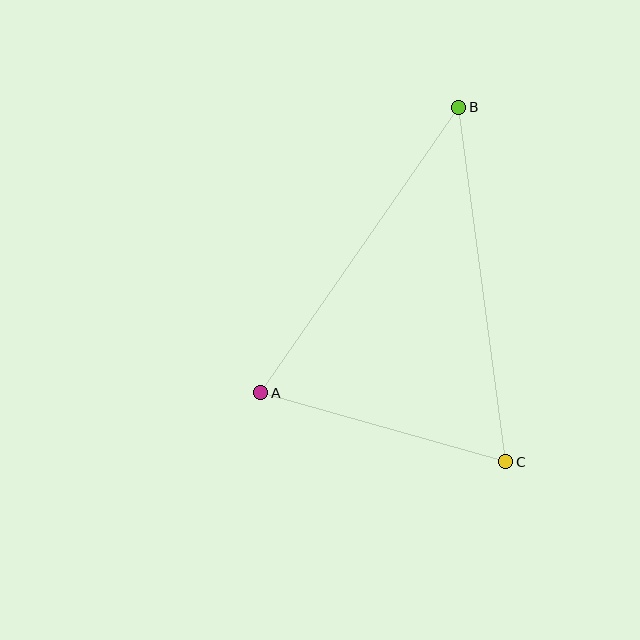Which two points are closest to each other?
Points A and C are closest to each other.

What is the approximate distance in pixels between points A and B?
The distance between A and B is approximately 348 pixels.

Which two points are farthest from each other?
Points B and C are farthest from each other.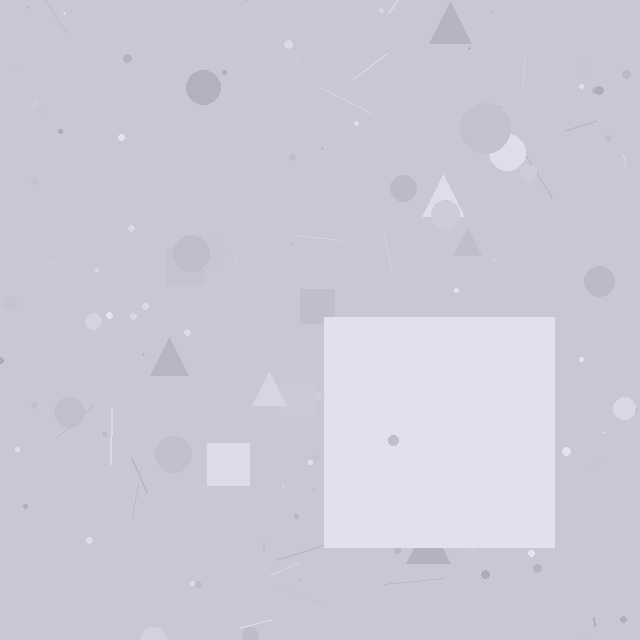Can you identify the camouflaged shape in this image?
The camouflaged shape is a square.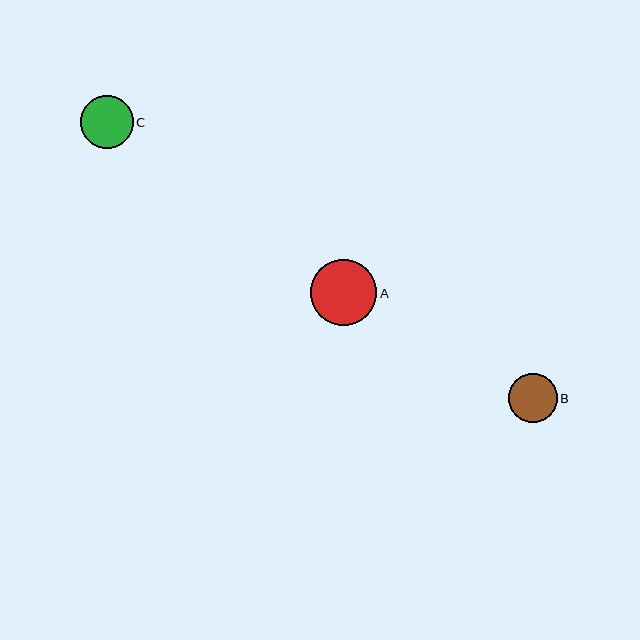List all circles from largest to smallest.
From largest to smallest: A, C, B.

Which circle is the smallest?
Circle B is the smallest with a size of approximately 49 pixels.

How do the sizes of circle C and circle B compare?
Circle C and circle B are approximately the same size.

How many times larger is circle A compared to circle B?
Circle A is approximately 1.3 times the size of circle B.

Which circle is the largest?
Circle A is the largest with a size of approximately 66 pixels.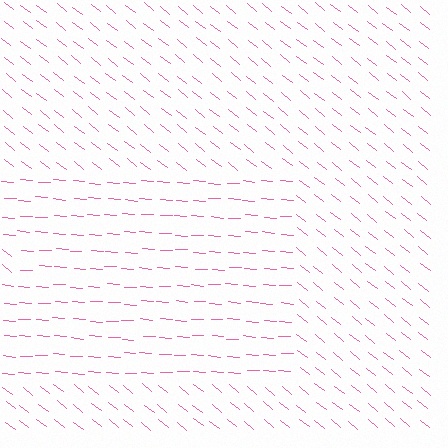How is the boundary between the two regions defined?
The boundary is defined purely by a change in line orientation (approximately 34 degrees difference). All lines are the same color and thickness.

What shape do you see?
I see a rectangle.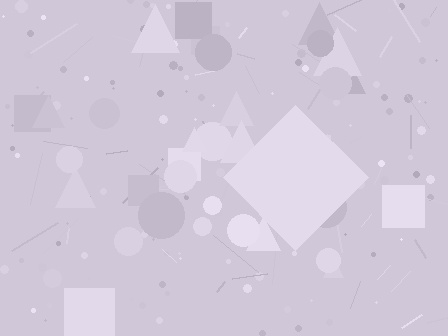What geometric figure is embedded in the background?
A diamond is embedded in the background.